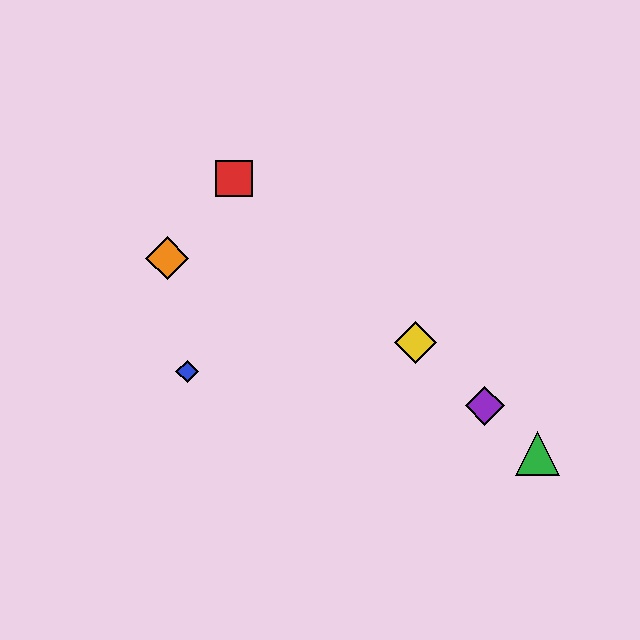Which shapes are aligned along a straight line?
The red square, the green triangle, the yellow diamond, the purple diamond are aligned along a straight line.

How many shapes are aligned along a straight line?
4 shapes (the red square, the green triangle, the yellow diamond, the purple diamond) are aligned along a straight line.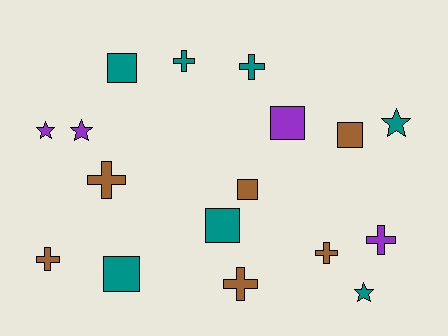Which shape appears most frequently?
Cross, with 7 objects.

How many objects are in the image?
There are 17 objects.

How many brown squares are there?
There are 2 brown squares.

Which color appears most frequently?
Teal, with 7 objects.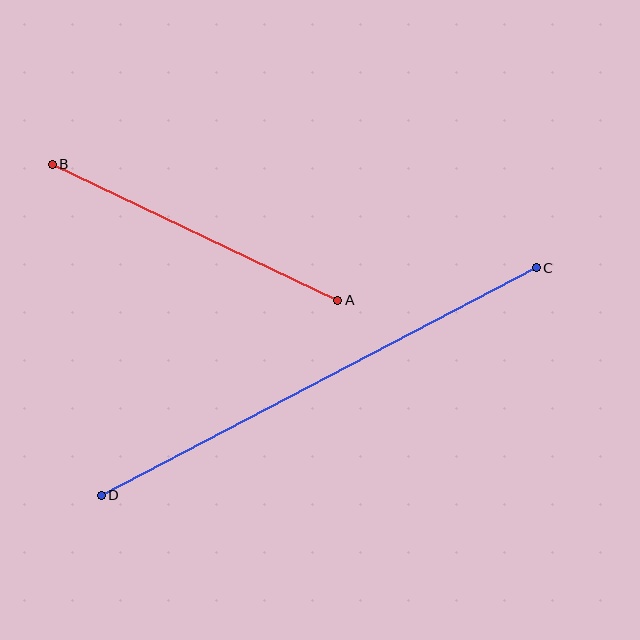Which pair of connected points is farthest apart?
Points C and D are farthest apart.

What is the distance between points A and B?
The distance is approximately 316 pixels.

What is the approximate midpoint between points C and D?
The midpoint is at approximately (319, 381) pixels.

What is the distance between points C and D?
The distance is approximately 491 pixels.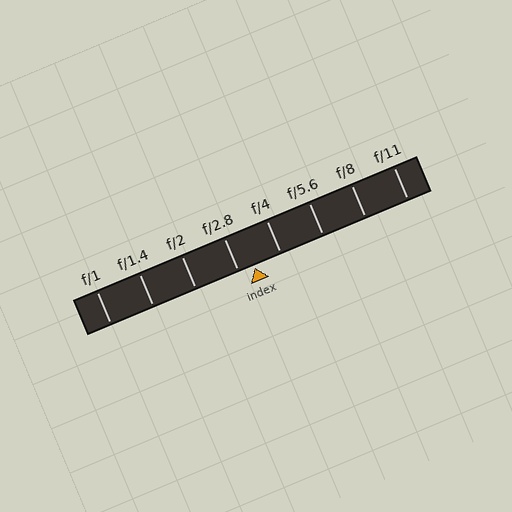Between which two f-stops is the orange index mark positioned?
The index mark is between f/2.8 and f/4.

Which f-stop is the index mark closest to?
The index mark is closest to f/2.8.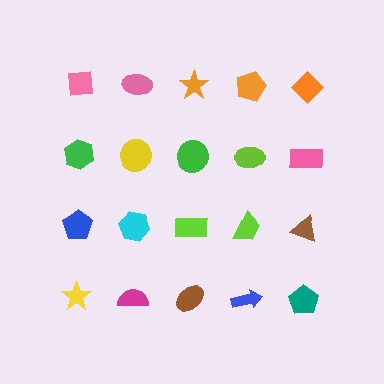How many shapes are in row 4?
5 shapes.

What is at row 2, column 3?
A green circle.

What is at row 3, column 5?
A brown triangle.